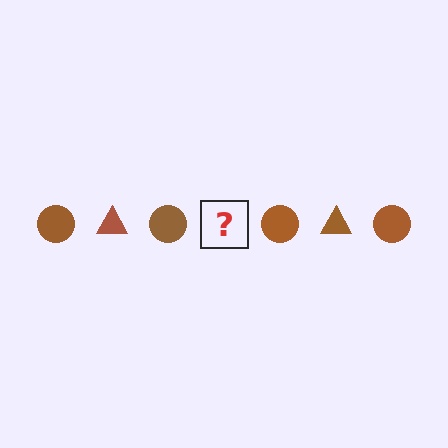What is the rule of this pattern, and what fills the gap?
The rule is that the pattern cycles through circle, triangle shapes in brown. The gap should be filled with a brown triangle.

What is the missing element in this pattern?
The missing element is a brown triangle.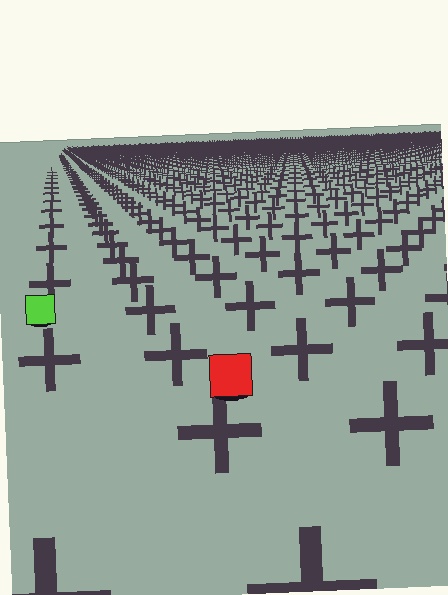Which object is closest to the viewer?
The red square is closest. The texture marks near it are larger and more spread out.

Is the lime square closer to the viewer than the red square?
No. The red square is closer — you can tell from the texture gradient: the ground texture is coarser near it.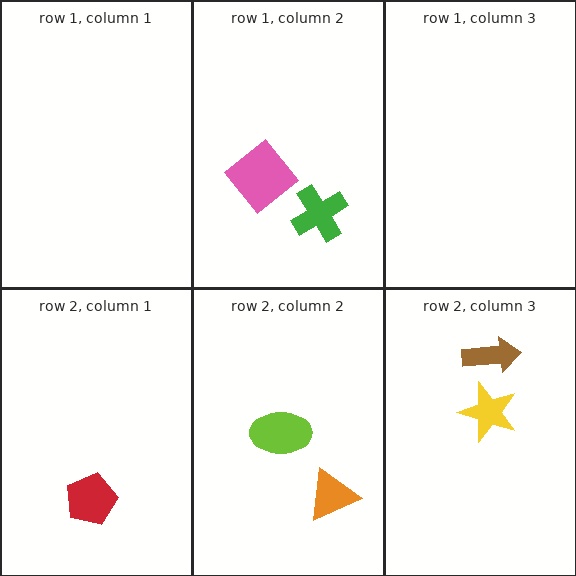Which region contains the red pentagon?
The row 2, column 1 region.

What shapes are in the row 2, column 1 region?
The red pentagon.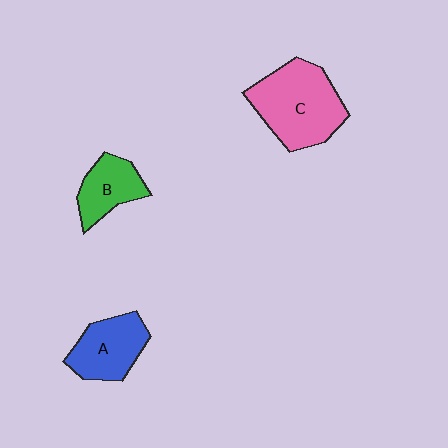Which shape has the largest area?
Shape C (pink).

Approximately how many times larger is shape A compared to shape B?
Approximately 1.3 times.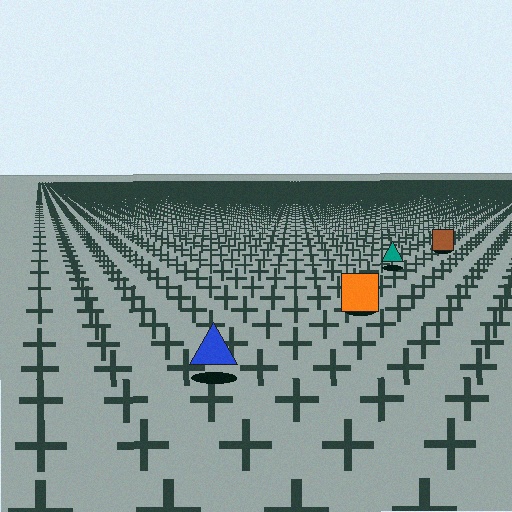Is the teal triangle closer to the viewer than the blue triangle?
No. The blue triangle is closer — you can tell from the texture gradient: the ground texture is coarser near it.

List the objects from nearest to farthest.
From nearest to farthest: the blue triangle, the orange square, the teal triangle, the brown square.